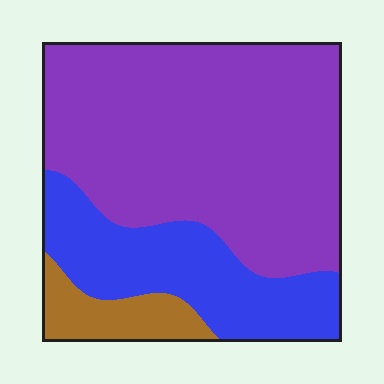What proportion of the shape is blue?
Blue covers 26% of the shape.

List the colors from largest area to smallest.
From largest to smallest: purple, blue, brown.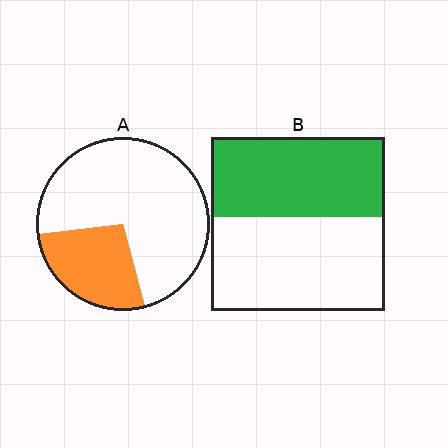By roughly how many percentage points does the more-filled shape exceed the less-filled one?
By roughly 20 percentage points (B over A).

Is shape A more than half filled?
No.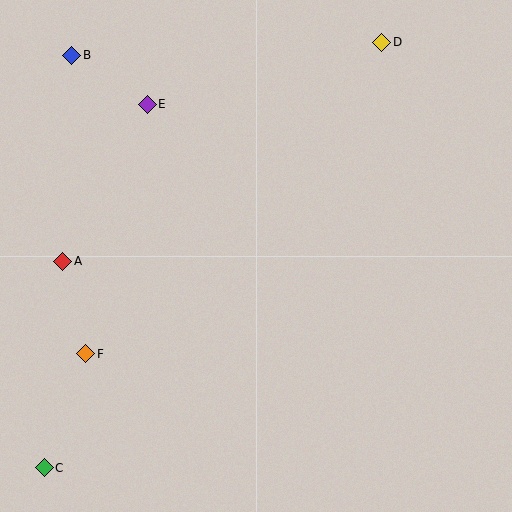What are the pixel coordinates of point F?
Point F is at (86, 354).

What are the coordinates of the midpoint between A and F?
The midpoint between A and F is at (74, 308).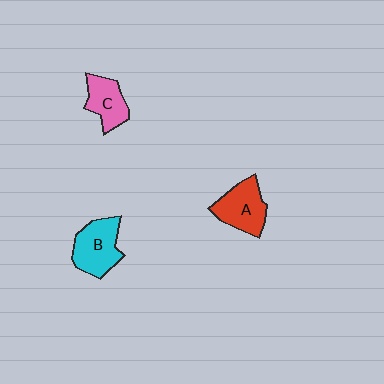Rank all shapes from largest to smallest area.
From largest to smallest: B (cyan), A (red), C (pink).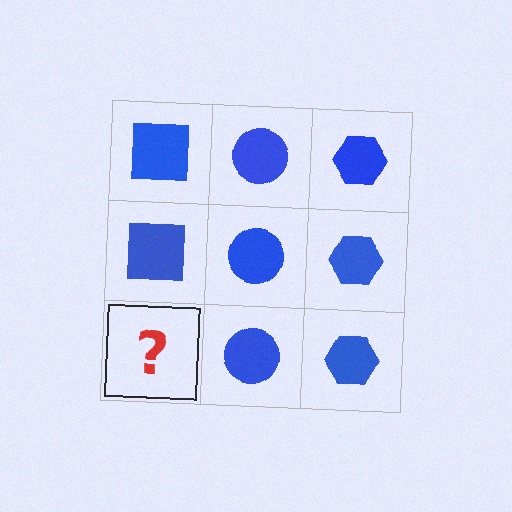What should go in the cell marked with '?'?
The missing cell should contain a blue square.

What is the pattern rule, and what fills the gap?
The rule is that each column has a consistent shape. The gap should be filled with a blue square.